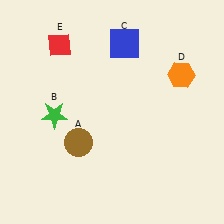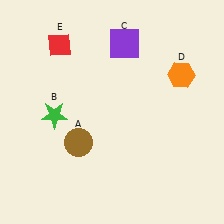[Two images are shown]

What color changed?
The square (C) changed from blue in Image 1 to purple in Image 2.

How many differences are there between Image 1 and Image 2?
There is 1 difference between the two images.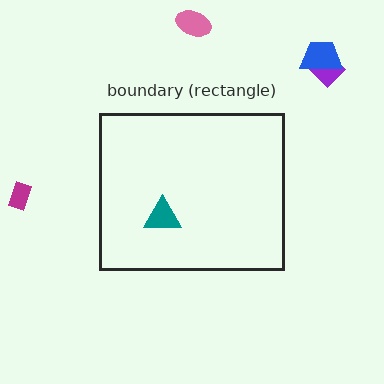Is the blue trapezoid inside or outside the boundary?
Outside.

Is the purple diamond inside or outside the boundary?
Outside.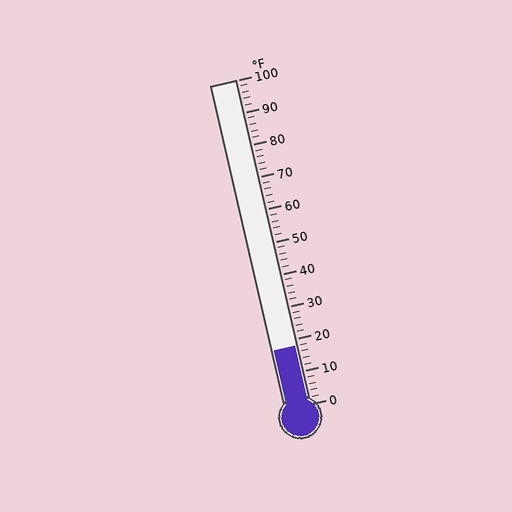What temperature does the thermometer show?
The thermometer shows approximately 18°F.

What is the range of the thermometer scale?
The thermometer scale ranges from 0°F to 100°F.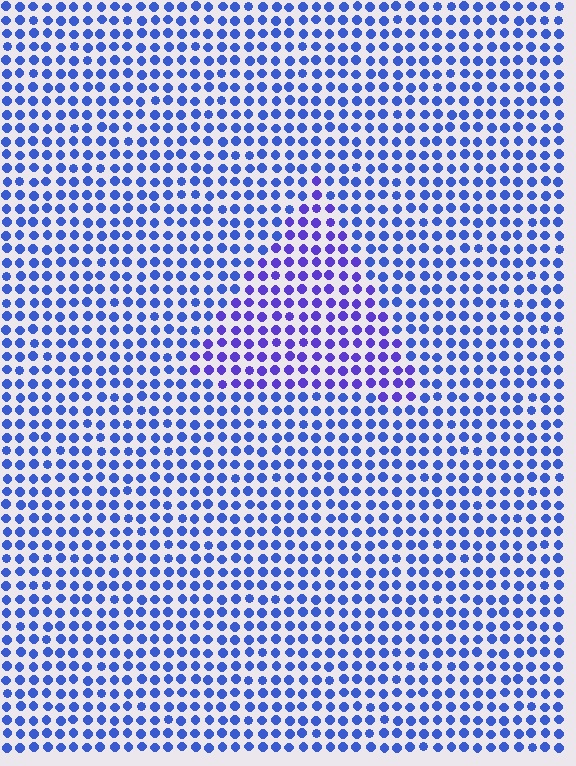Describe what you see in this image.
The image is filled with small blue elements in a uniform arrangement. A triangle-shaped region is visible where the elements are tinted to a slightly different hue, forming a subtle color boundary.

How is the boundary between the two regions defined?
The boundary is defined purely by a slight shift in hue (about 28 degrees). Spacing, size, and orientation are identical on both sides.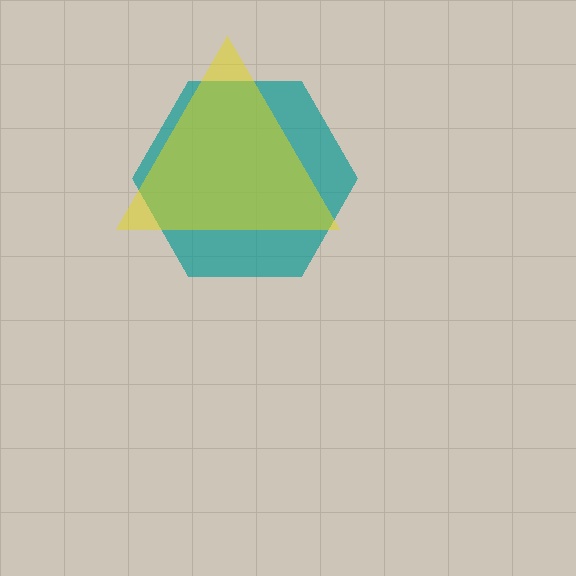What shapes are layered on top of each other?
The layered shapes are: a teal hexagon, a yellow triangle.